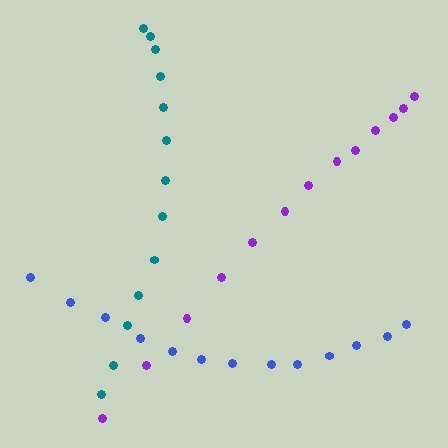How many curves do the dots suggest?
There are 3 distinct paths.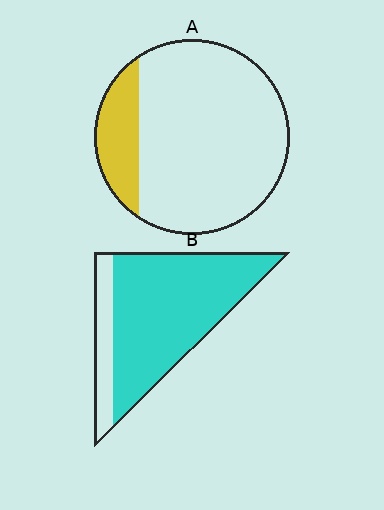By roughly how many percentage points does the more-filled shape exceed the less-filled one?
By roughly 65 percentage points (B over A).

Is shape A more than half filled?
No.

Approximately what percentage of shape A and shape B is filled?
A is approximately 15% and B is approximately 80%.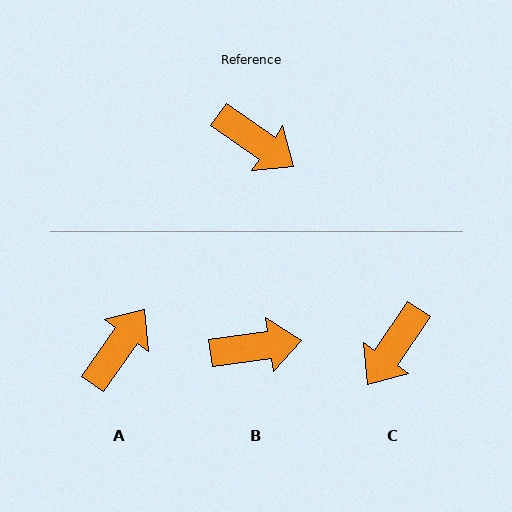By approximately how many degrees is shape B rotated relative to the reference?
Approximately 43 degrees counter-clockwise.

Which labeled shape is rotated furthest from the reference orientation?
A, about 90 degrees away.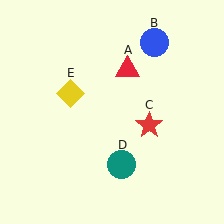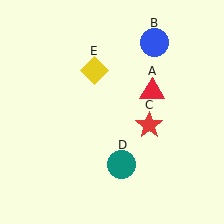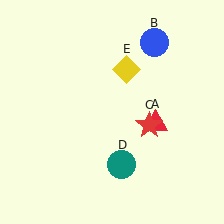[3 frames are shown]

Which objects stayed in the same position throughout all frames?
Blue circle (object B) and red star (object C) and teal circle (object D) remained stationary.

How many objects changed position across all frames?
2 objects changed position: red triangle (object A), yellow diamond (object E).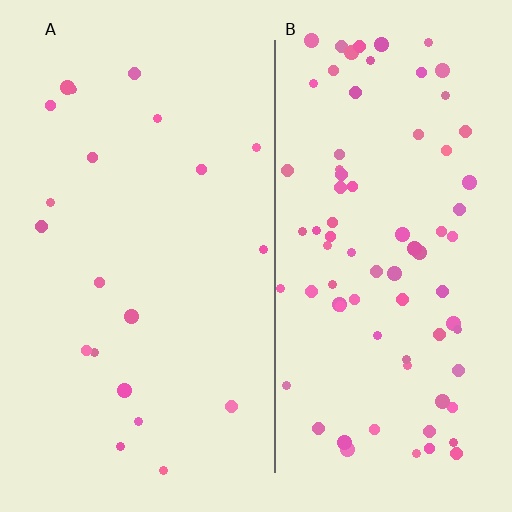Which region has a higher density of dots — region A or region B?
B (the right).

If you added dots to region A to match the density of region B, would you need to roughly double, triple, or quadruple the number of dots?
Approximately quadruple.